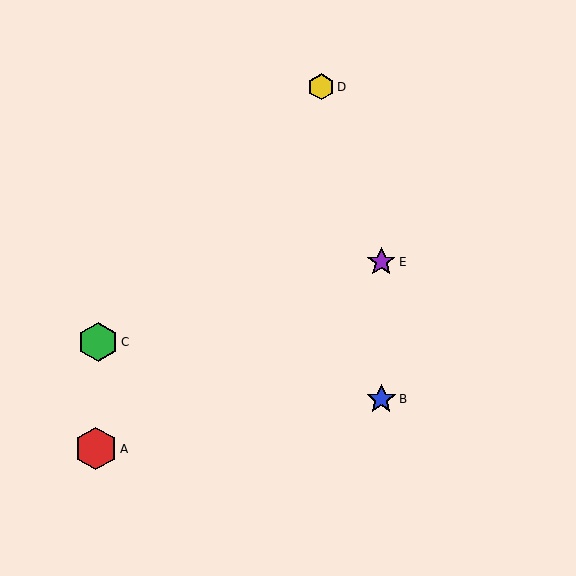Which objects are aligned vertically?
Objects B, E are aligned vertically.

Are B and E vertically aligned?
Yes, both are at x≈381.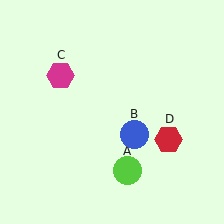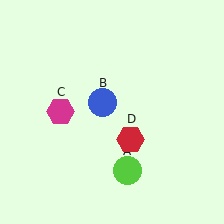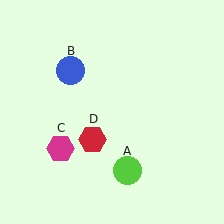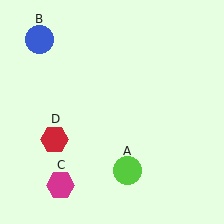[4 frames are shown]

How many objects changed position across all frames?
3 objects changed position: blue circle (object B), magenta hexagon (object C), red hexagon (object D).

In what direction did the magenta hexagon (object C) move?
The magenta hexagon (object C) moved down.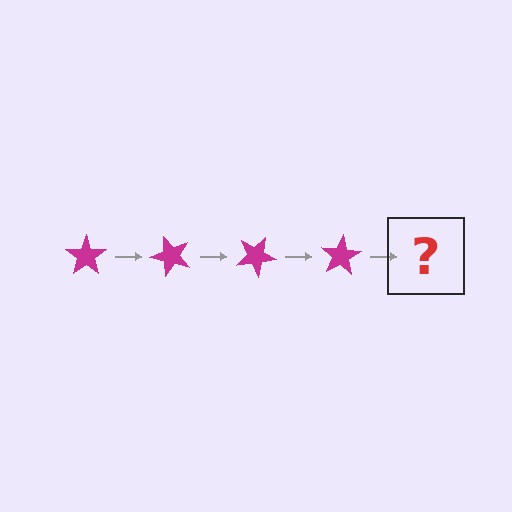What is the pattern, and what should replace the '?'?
The pattern is that the star rotates 50 degrees each step. The '?' should be a magenta star rotated 200 degrees.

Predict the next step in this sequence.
The next step is a magenta star rotated 200 degrees.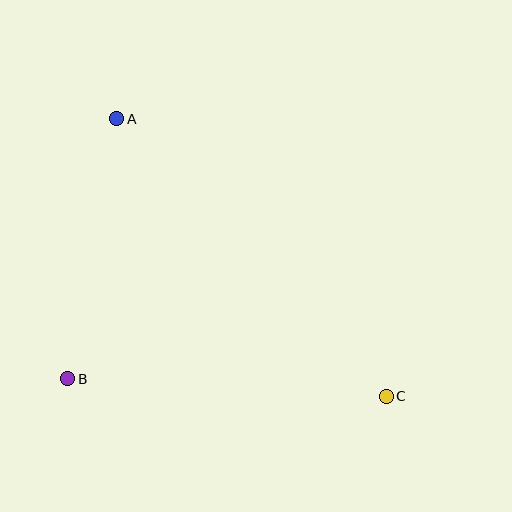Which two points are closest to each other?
Points A and B are closest to each other.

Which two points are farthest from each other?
Points A and C are farthest from each other.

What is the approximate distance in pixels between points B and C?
The distance between B and C is approximately 319 pixels.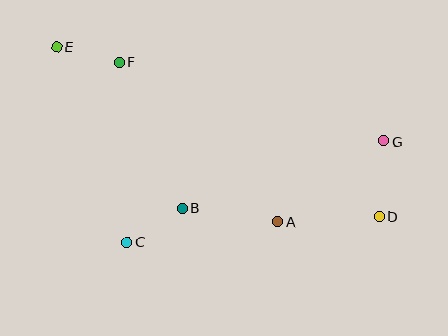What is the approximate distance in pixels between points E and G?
The distance between E and G is approximately 340 pixels.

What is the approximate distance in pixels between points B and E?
The distance between B and E is approximately 204 pixels.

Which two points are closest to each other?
Points E and F are closest to each other.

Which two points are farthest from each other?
Points D and E are farthest from each other.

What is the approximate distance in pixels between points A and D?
The distance between A and D is approximately 102 pixels.